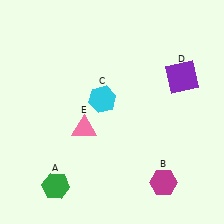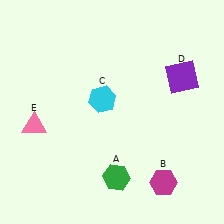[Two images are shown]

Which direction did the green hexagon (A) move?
The green hexagon (A) moved right.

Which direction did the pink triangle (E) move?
The pink triangle (E) moved left.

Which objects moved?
The objects that moved are: the green hexagon (A), the pink triangle (E).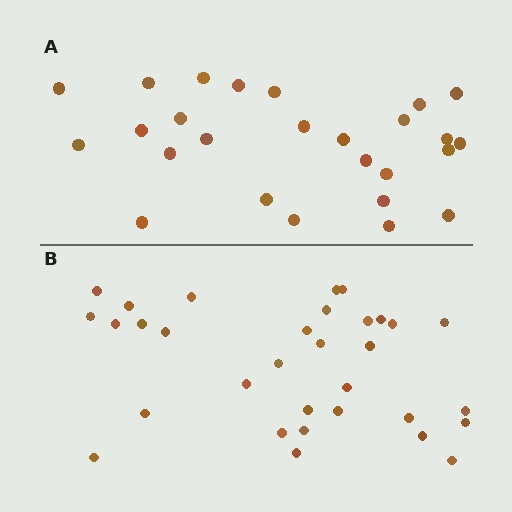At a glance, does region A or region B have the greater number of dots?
Region B (the bottom region) has more dots.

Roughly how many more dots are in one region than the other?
Region B has about 6 more dots than region A.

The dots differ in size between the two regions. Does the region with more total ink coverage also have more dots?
No. Region A has more total ink coverage because its dots are larger, but region B actually contains more individual dots. Total area can be misleading — the number of items is what matters here.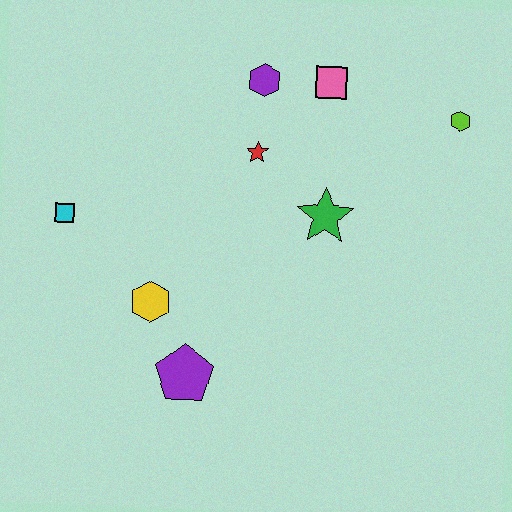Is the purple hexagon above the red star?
Yes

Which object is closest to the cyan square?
The yellow hexagon is closest to the cyan square.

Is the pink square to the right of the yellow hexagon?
Yes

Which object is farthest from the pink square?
The purple pentagon is farthest from the pink square.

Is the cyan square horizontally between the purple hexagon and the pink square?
No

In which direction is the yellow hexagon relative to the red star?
The yellow hexagon is below the red star.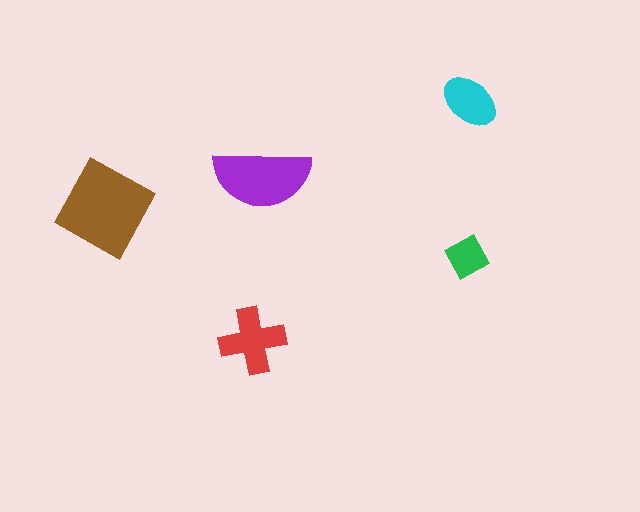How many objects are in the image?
There are 5 objects in the image.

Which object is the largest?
The brown square.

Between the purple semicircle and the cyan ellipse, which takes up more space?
The purple semicircle.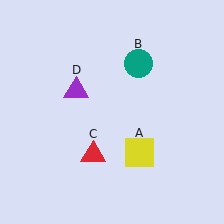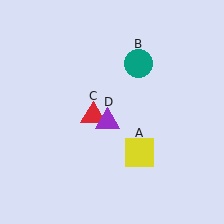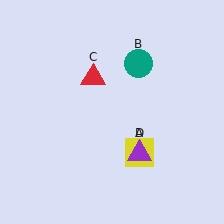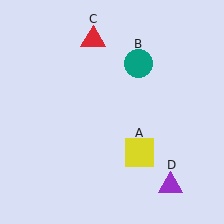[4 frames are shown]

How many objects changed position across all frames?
2 objects changed position: red triangle (object C), purple triangle (object D).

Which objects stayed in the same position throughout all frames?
Yellow square (object A) and teal circle (object B) remained stationary.